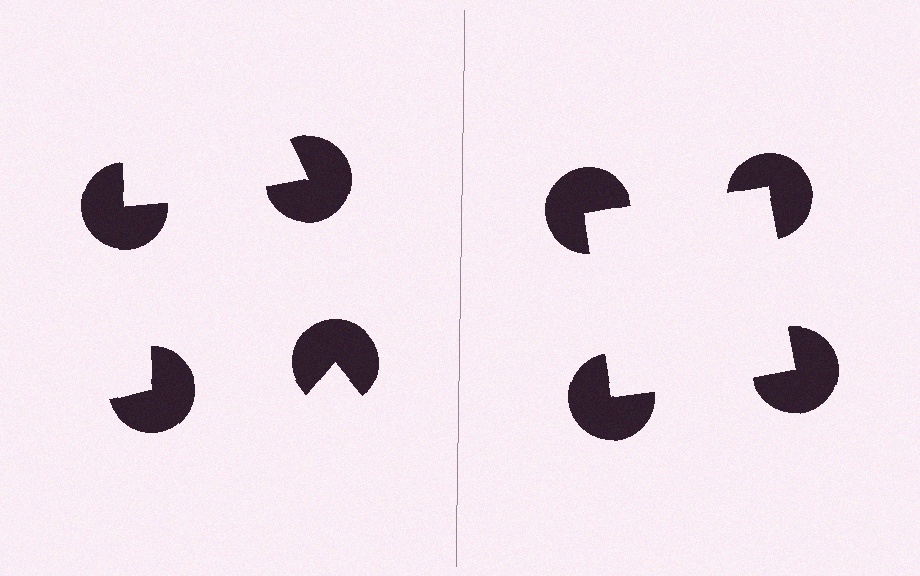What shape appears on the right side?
An illusory square.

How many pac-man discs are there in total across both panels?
8 — 4 on each side.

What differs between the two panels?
The pac-man discs are positioned identically on both sides; only the wedge orientations differ. On the right they align to a square; on the left they are misaligned.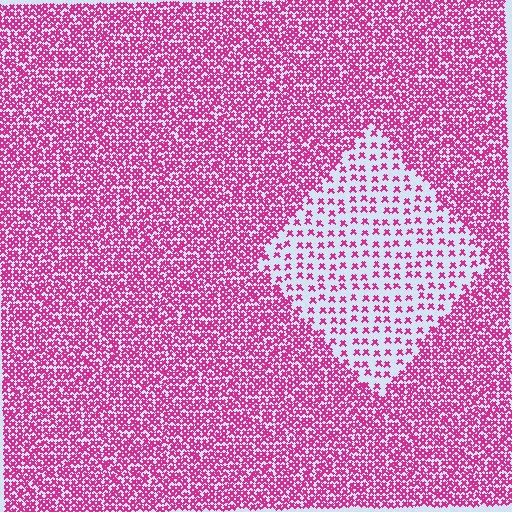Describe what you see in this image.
The image contains small magenta elements arranged at two different densities. A diamond-shaped region is visible where the elements are less densely packed than the surrounding area.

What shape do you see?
I see a diamond.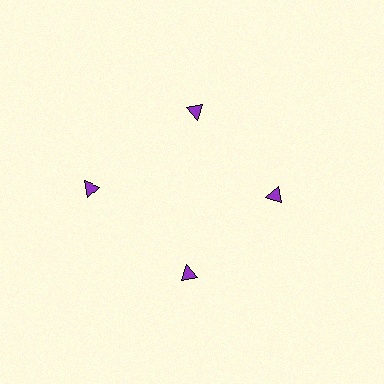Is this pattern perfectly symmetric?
No. The 4 purple triangles are arranged in a ring, but one element near the 9 o'clock position is pushed outward from the center, breaking the 4-fold rotational symmetry.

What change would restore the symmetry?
The symmetry would be restored by moving it inward, back onto the ring so that all 4 triangles sit at equal angles and equal distance from the center.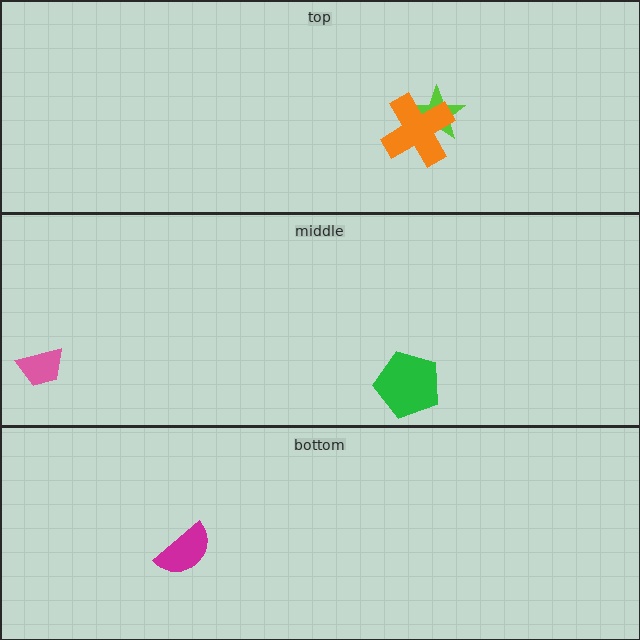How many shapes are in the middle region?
2.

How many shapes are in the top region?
2.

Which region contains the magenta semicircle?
The bottom region.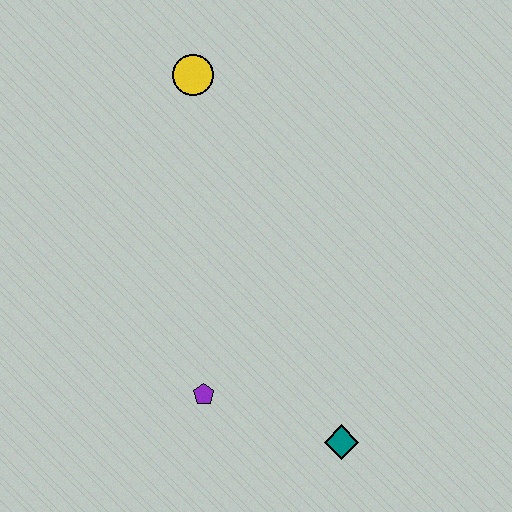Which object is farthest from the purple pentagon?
The yellow circle is farthest from the purple pentagon.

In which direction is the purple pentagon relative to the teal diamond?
The purple pentagon is to the left of the teal diamond.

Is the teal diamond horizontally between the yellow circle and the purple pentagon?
No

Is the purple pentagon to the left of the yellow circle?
No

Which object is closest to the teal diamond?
The purple pentagon is closest to the teal diamond.